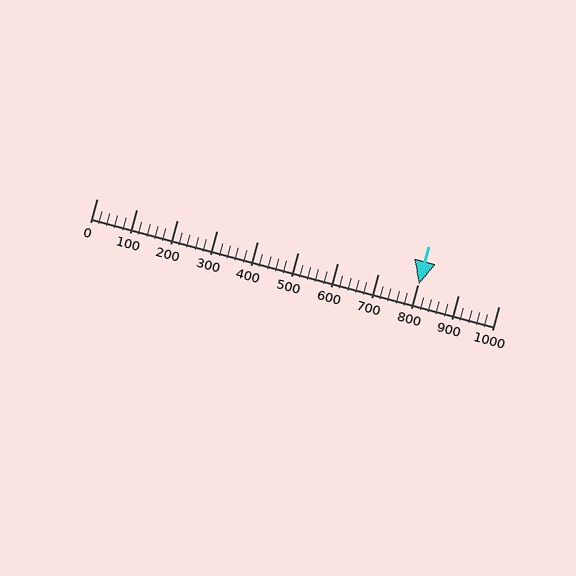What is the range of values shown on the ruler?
The ruler shows values from 0 to 1000.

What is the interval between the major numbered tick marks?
The major tick marks are spaced 100 units apart.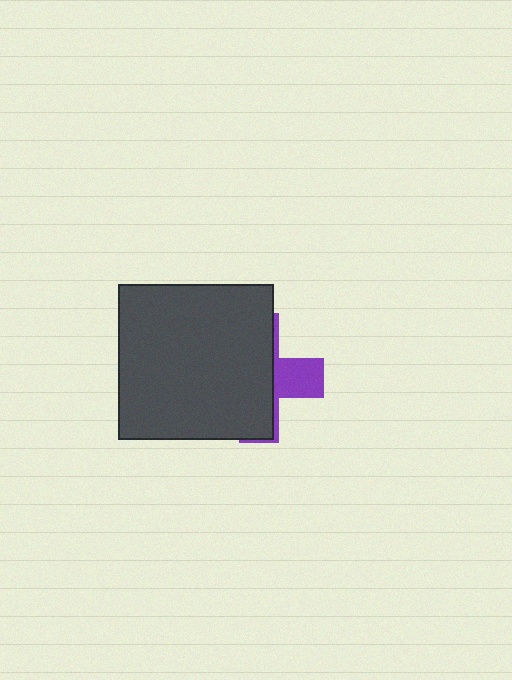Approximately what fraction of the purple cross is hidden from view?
Roughly 70% of the purple cross is hidden behind the dark gray square.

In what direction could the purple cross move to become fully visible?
The purple cross could move right. That would shift it out from behind the dark gray square entirely.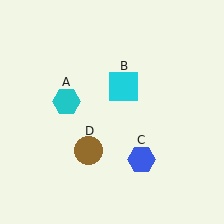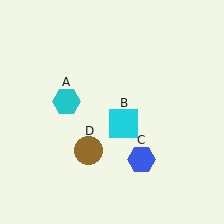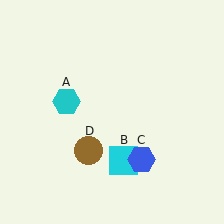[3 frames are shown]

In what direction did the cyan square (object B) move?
The cyan square (object B) moved down.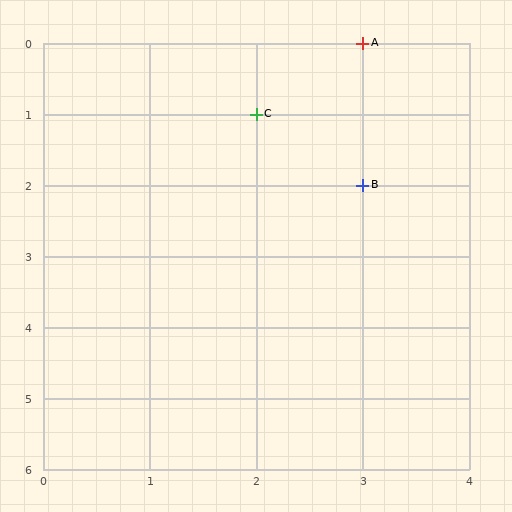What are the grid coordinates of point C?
Point C is at grid coordinates (2, 1).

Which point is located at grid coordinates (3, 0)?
Point A is at (3, 0).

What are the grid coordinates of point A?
Point A is at grid coordinates (3, 0).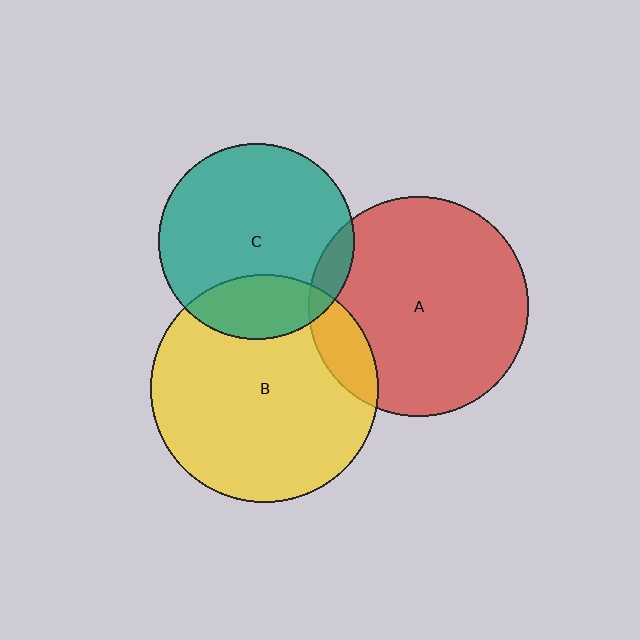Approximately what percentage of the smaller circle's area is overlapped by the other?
Approximately 15%.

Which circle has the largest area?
Circle B (yellow).